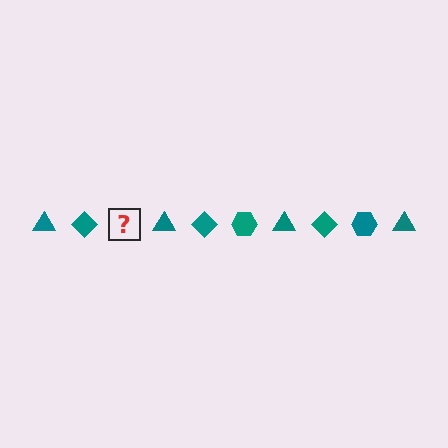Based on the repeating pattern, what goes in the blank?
The blank should be a teal hexagon.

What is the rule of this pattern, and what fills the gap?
The rule is that the pattern cycles through triangle, diamond, hexagon shapes in teal. The gap should be filled with a teal hexagon.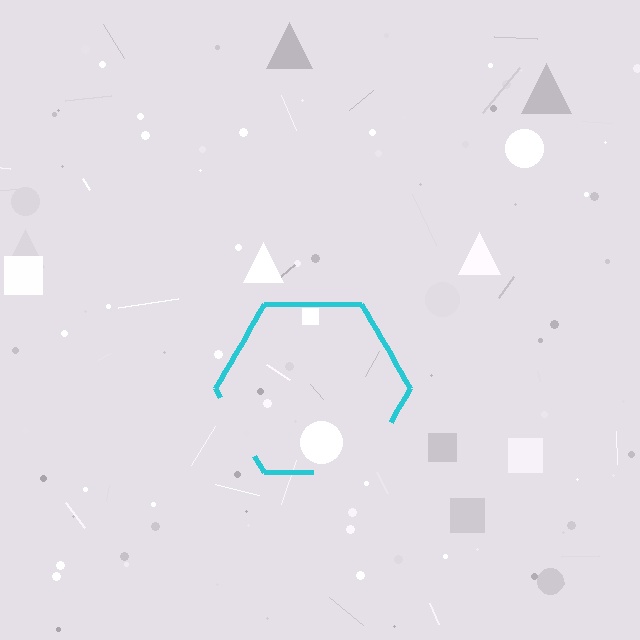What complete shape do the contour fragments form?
The contour fragments form a hexagon.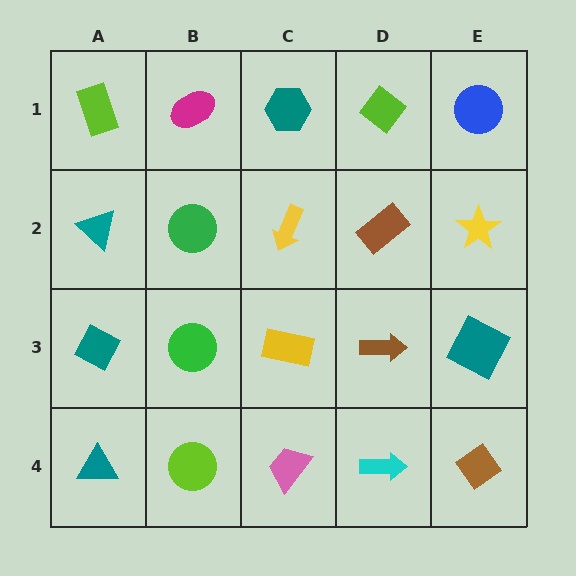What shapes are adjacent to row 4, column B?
A green circle (row 3, column B), a teal triangle (row 4, column A), a pink trapezoid (row 4, column C).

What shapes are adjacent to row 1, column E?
A yellow star (row 2, column E), a lime diamond (row 1, column D).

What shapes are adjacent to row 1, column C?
A yellow arrow (row 2, column C), a magenta ellipse (row 1, column B), a lime diamond (row 1, column D).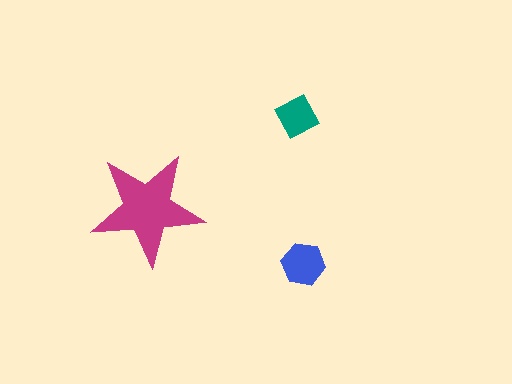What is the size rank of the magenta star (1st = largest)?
1st.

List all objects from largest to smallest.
The magenta star, the blue hexagon, the teal square.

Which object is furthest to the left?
The magenta star is leftmost.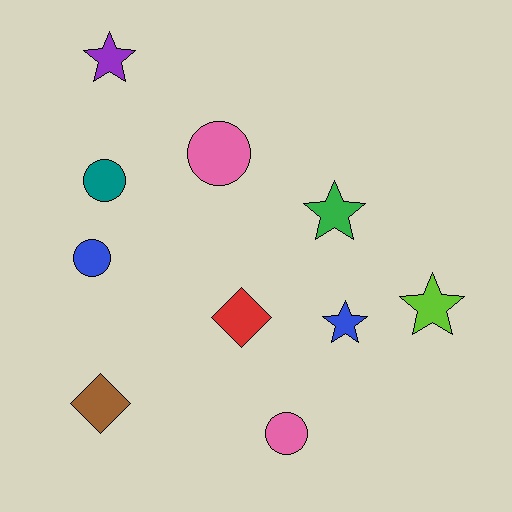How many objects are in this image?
There are 10 objects.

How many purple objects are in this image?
There is 1 purple object.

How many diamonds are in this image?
There are 2 diamonds.